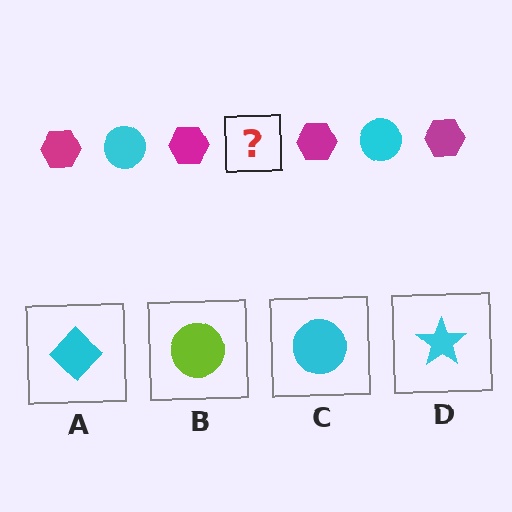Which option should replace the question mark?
Option C.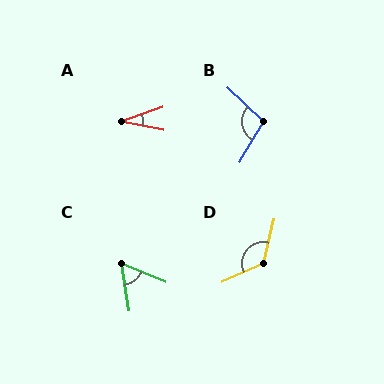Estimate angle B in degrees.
Approximately 103 degrees.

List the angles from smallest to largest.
A (30°), C (59°), B (103°), D (128°).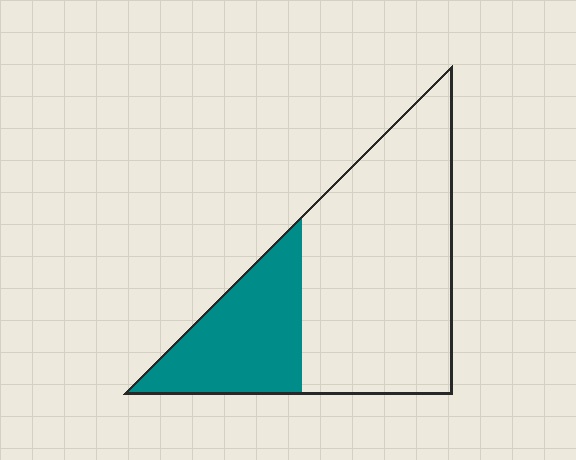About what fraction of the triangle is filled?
About one third (1/3).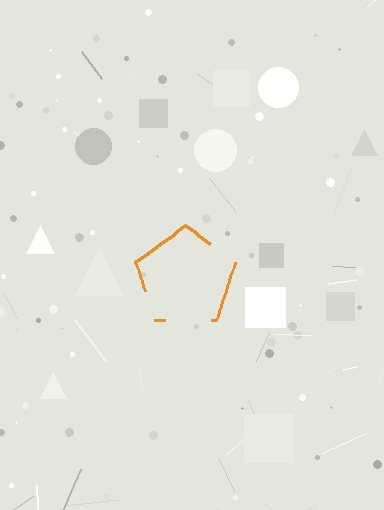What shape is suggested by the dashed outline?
The dashed outline suggests a pentagon.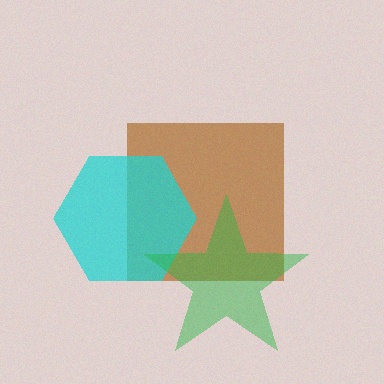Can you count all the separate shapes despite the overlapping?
Yes, there are 3 separate shapes.